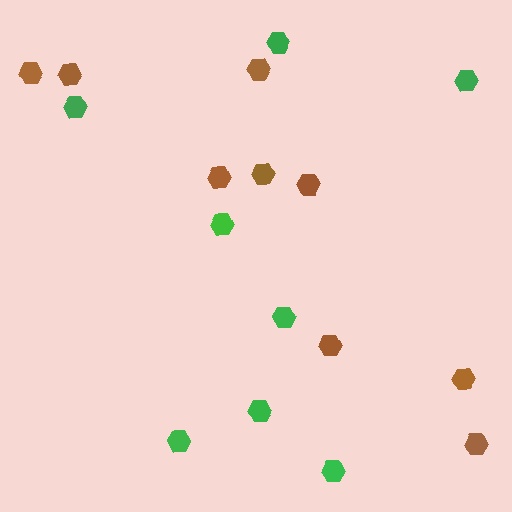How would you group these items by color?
There are 2 groups: one group of green hexagons (8) and one group of brown hexagons (9).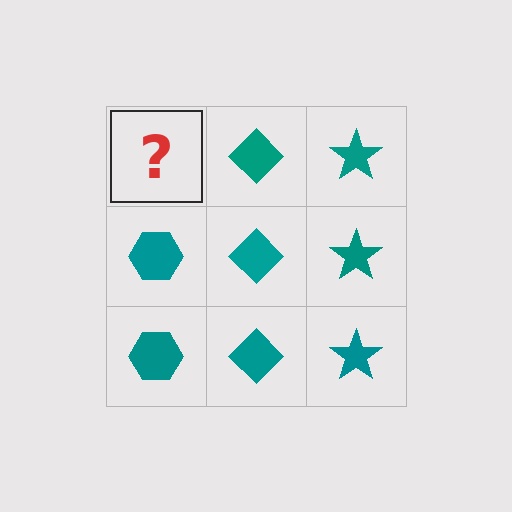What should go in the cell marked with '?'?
The missing cell should contain a teal hexagon.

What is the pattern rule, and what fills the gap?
The rule is that each column has a consistent shape. The gap should be filled with a teal hexagon.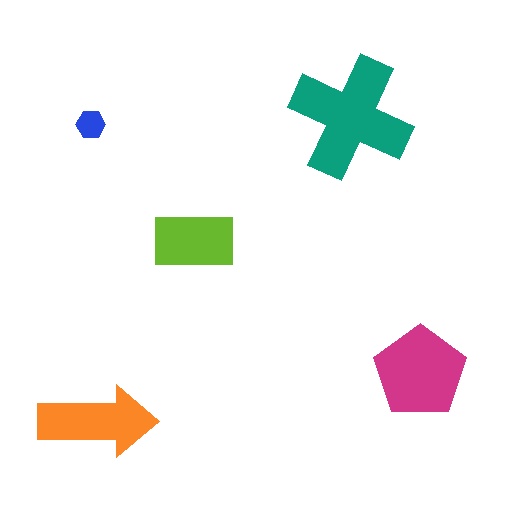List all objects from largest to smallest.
The teal cross, the magenta pentagon, the orange arrow, the lime rectangle, the blue hexagon.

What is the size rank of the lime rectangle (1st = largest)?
4th.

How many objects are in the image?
There are 5 objects in the image.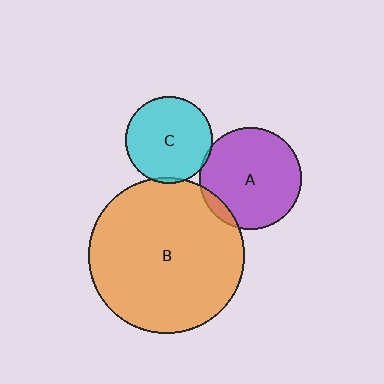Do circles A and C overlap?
Yes.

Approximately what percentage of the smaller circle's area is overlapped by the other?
Approximately 5%.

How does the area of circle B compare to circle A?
Approximately 2.3 times.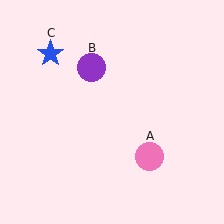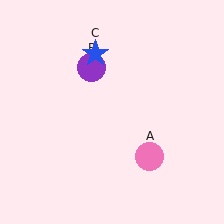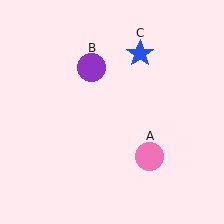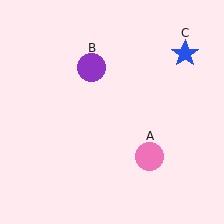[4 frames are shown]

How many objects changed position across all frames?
1 object changed position: blue star (object C).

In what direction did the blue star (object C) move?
The blue star (object C) moved right.